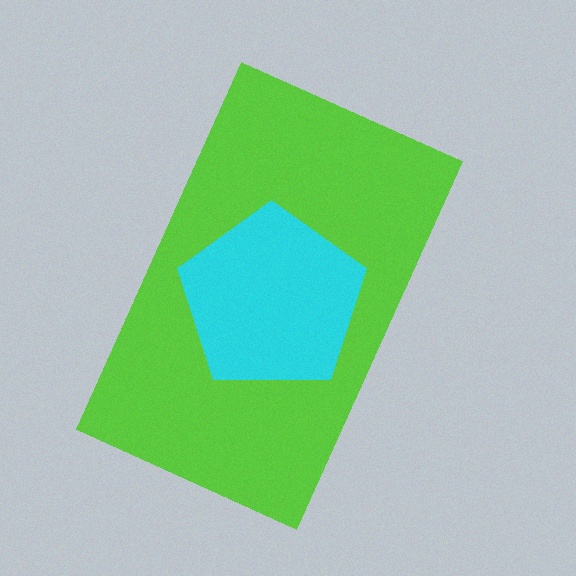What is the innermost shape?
The cyan pentagon.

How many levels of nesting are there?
2.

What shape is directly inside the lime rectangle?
The cyan pentagon.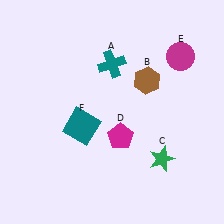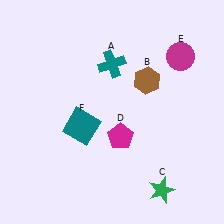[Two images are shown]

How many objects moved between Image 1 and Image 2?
1 object moved between the two images.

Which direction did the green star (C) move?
The green star (C) moved down.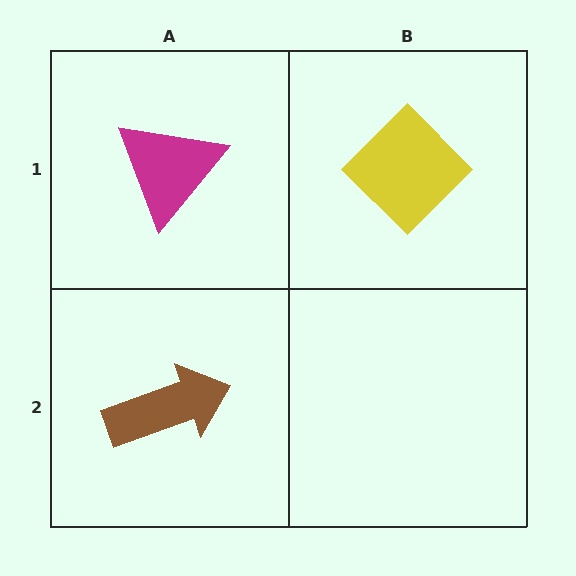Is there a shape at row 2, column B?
No, that cell is empty.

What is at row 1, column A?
A magenta triangle.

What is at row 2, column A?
A brown arrow.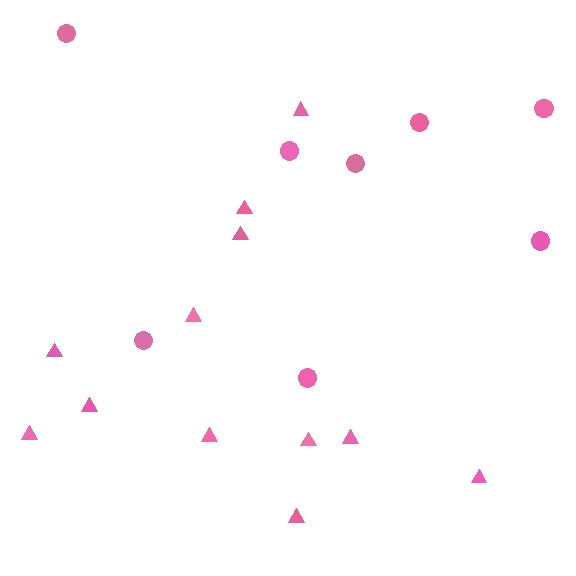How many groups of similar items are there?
There are 2 groups: one group of circles (8) and one group of triangles (12).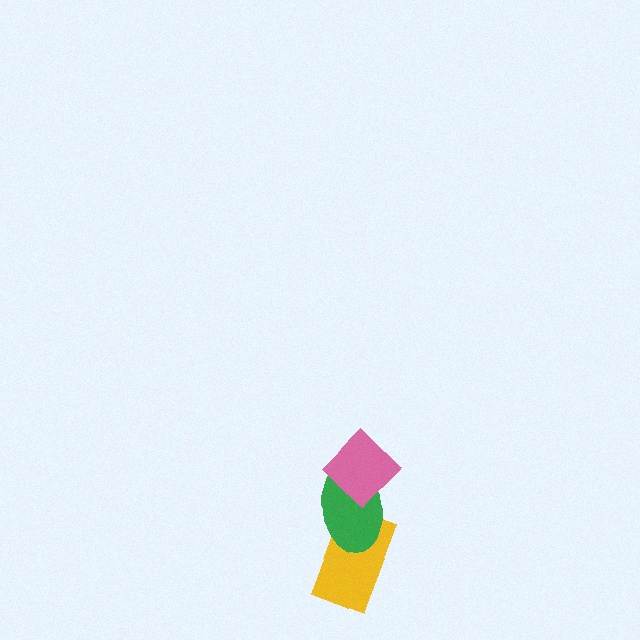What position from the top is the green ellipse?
The green ellipse is 2nd from the top.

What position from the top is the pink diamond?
The pink diamond is 1st from the top.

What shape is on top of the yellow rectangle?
The green ellipse is on top of the yellow rectangle.